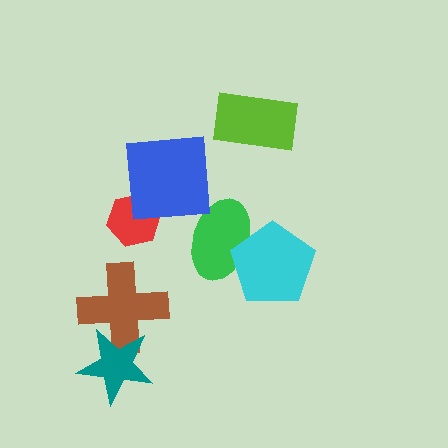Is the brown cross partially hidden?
Yes, it is partially covered by another shape.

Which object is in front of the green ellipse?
The cyan pentagon is in front of the green ellipse.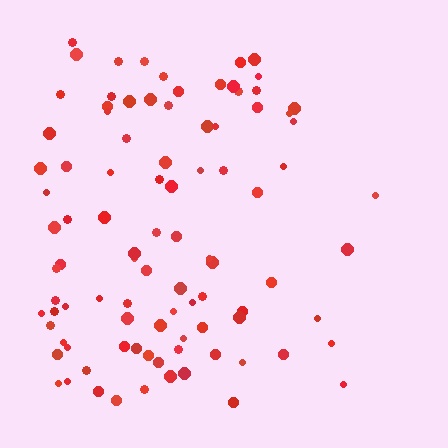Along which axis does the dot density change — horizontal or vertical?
Horizontal.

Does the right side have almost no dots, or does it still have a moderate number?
Still a moderate number, just noticeably fewer than the left.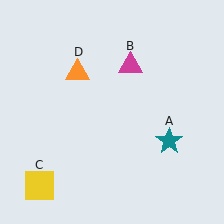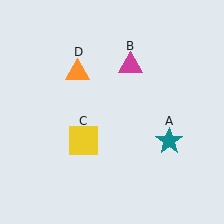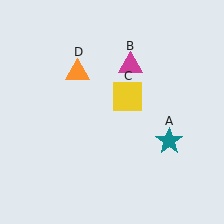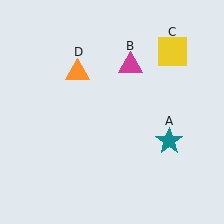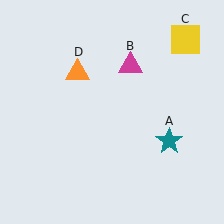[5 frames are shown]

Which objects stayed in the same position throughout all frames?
Teal star (object A) and magenta triangle (object B) and orange triangle (object D) remained stationary.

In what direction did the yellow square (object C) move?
The yellow square (object C) moved up and to the right.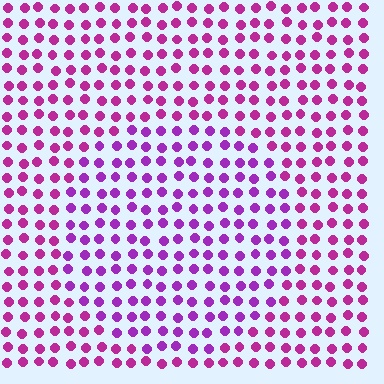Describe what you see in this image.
The image is filled with small magenta elements in a uniform arrangement. A circle-shaped region is visible where the elements are tinted to a slightly different hue, forming a subtle color boundary.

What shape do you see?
I see a circle.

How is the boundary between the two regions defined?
The boundary is defined purely by a slight shift in hue (about 26 degrees). Spacing, size, and orientation are identical on both sides.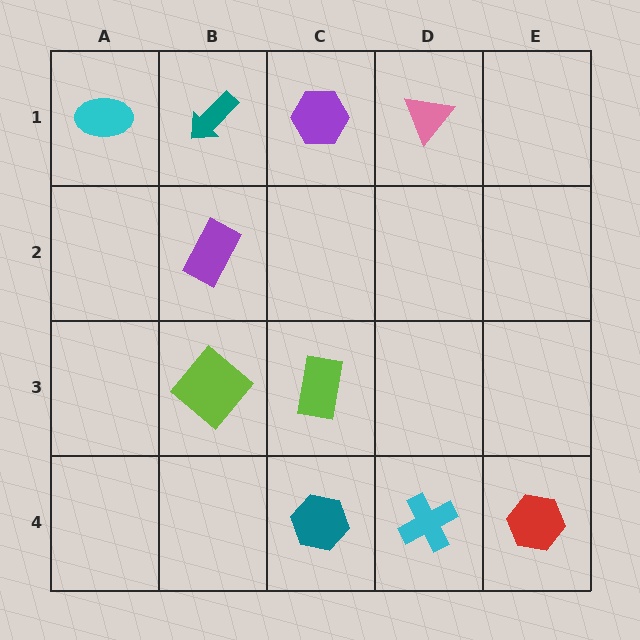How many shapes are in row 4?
3 shapes.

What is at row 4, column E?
A red hexagon.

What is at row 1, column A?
A cyan ellipse.